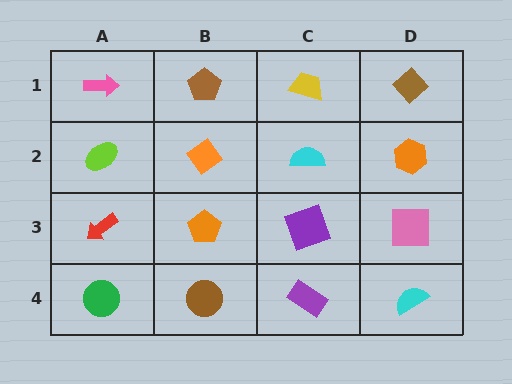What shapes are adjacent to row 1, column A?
A lime ellipse (row 2, column A), a brown pentagon (row 1, column B).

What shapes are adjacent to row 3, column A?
A lime ellipse (row 2, column A), a green circle (row 4, column A), an orange pentagon (row 3, column B).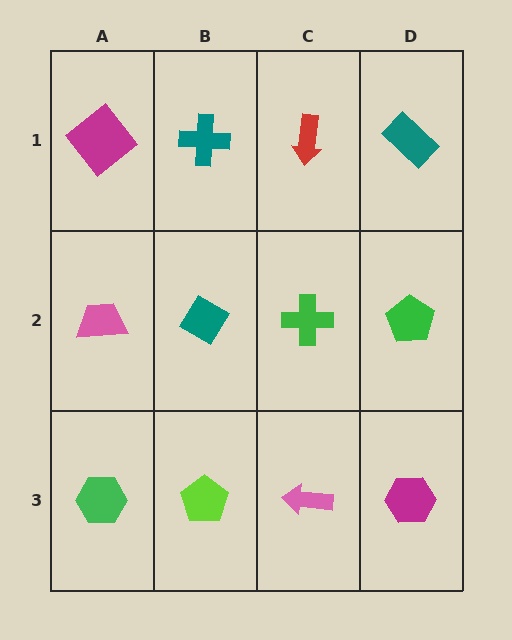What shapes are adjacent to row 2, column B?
A teal cross (row 1, column B), a lime pentagon (row 3, column B), a pink trapezoid (row 2, column A), a green cross (row 2, column C).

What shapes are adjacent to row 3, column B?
A teal diamond (row 2, column B), a green hexagon (row 3, column A), a pink arrow (row 3, column C).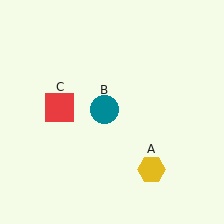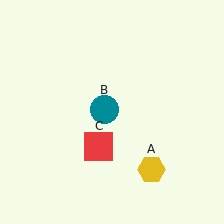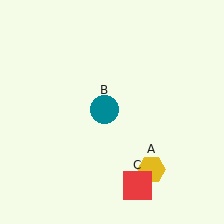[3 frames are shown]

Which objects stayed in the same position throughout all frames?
Yellow hexagon (object A) and teal circle (object B) remained stationary.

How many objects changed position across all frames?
1 object changed position: red square (object C).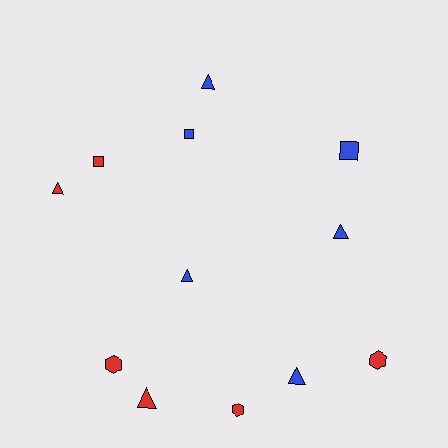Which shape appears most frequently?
Triangle, with 6 objects.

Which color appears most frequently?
Red, with 6 objects.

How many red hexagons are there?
There are 3 red hexagons.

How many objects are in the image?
There are 12 objects.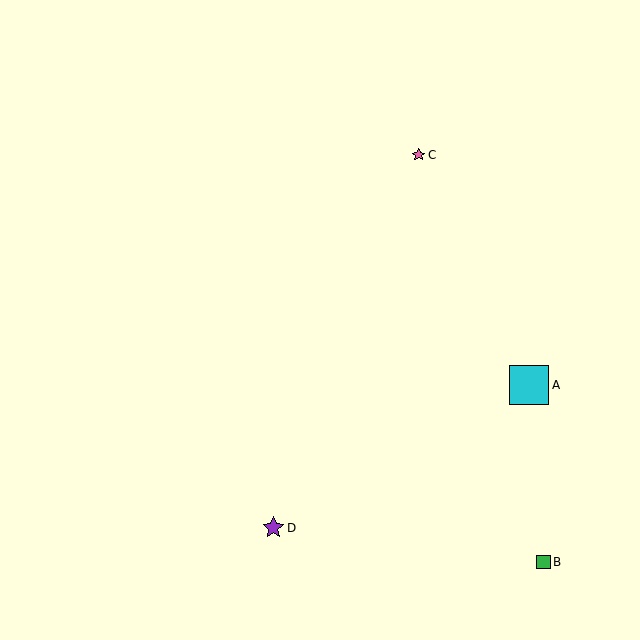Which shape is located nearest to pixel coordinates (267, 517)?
The purple star (labeled D) at (273, 528) is nearest to that location.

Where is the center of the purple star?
The center of the purple star is at (273, 528).